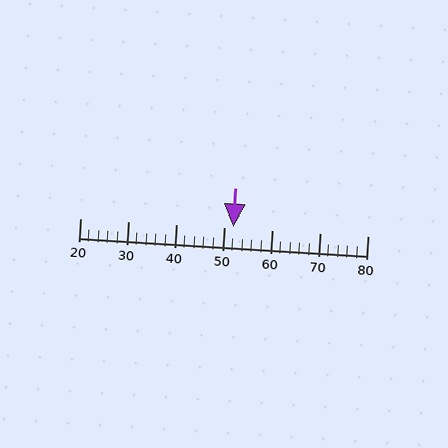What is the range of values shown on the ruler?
The ruler shows values from 20 to 80.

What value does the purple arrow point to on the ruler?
The purple arrow points to approximately 52.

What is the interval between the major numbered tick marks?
The major tick marks are spaced 10 units apart.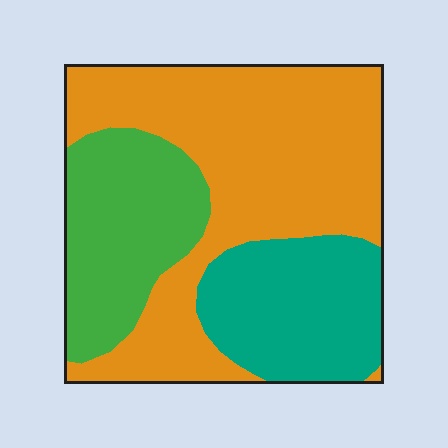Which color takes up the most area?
Orange, at roughly 50%.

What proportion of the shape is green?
Green covers roughly 25% of the shape.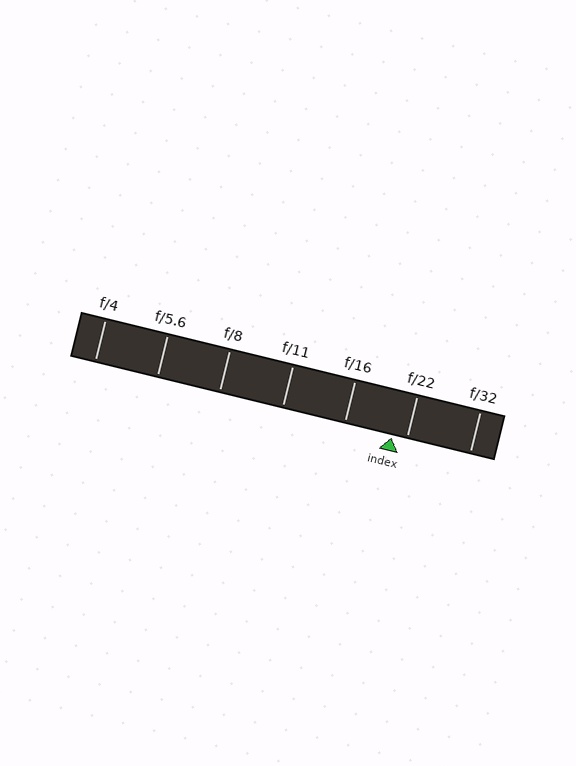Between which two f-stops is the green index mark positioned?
The index mark is between f/16 and f/22.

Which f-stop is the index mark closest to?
The index mark is closest to f/22.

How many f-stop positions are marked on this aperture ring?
There are 7 f-stop positions marked.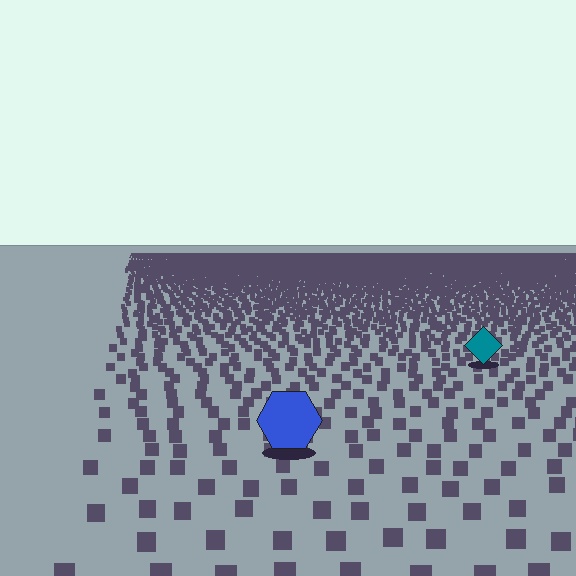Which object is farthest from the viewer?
The teal diamond is farthest from the viewer. It appears smaller and the ground texture around it is denser.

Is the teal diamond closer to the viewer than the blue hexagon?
No. The blue hexagon is closer — you can tell from the texture gradient: the ground texture is coarser near it.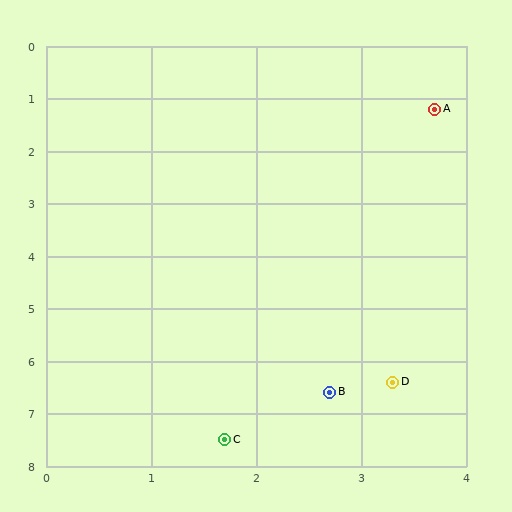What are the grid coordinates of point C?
Point C is at approximately (1.7, 7.5).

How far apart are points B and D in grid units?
Points B and D are about 0.6 grid units apart.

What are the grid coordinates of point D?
Point D is at approximately (3.3, 6.4).